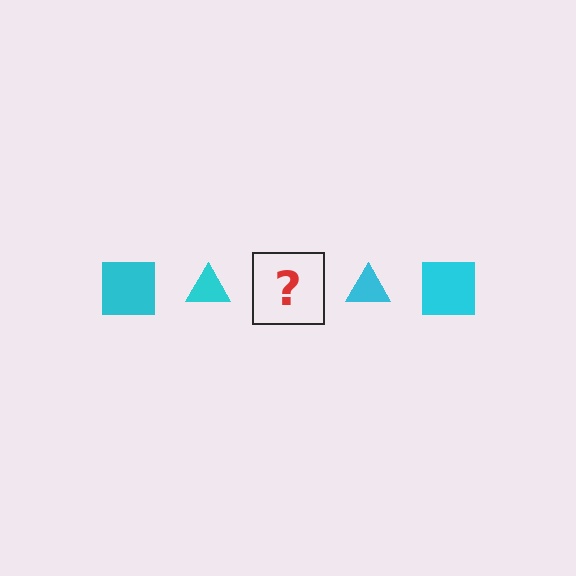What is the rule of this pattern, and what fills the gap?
The rule is that the pattern cycles through square, triangle shapes in cyan. The gap should be filled with a cyan square.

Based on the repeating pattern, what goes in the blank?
The blank should be a cyan square.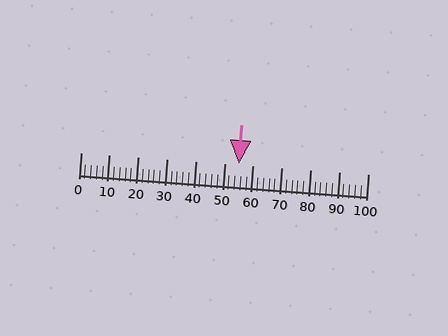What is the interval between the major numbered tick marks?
The major tick marks are spaced 10 units apart.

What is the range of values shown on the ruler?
The ruler shows values from 0 to 100.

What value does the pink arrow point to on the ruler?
The pink arrow points to approximately 55.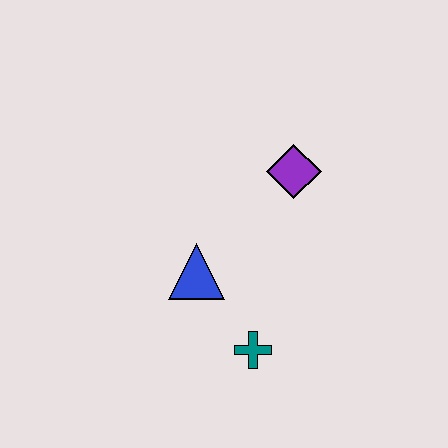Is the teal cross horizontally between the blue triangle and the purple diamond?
Yes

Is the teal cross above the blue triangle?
No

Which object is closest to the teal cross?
The blue triangle is closest to the teal cross.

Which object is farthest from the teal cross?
The purple diamond is farthest from the teal cross.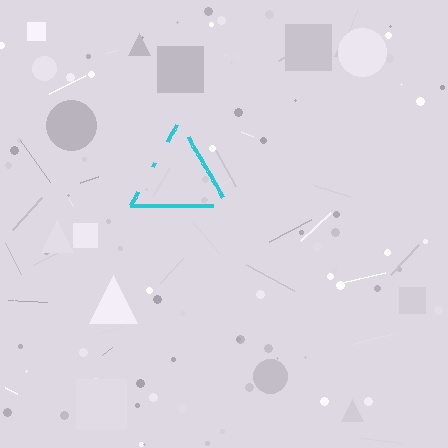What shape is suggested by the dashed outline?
The dashed outline suggests a triangle.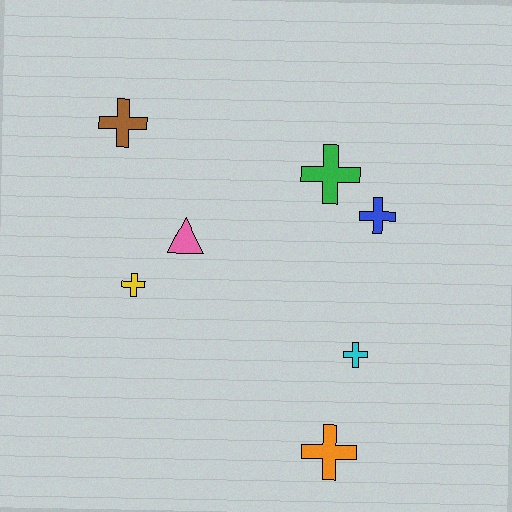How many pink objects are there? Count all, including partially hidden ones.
There is 1 pink object.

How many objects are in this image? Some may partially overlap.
There are 7 objects.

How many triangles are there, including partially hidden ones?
There is 1 triangle.